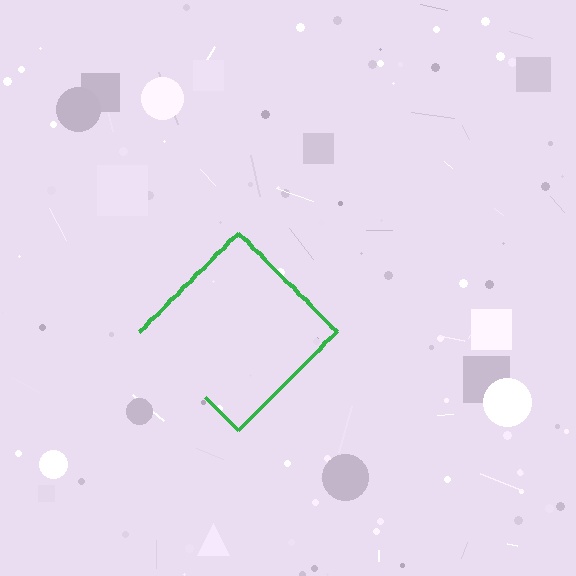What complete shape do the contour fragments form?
The contour fragments form a diamond.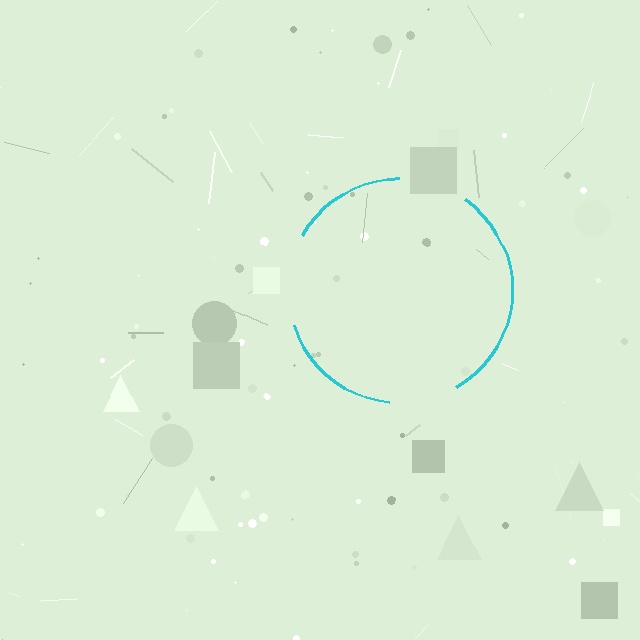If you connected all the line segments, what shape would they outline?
They would outline a circle.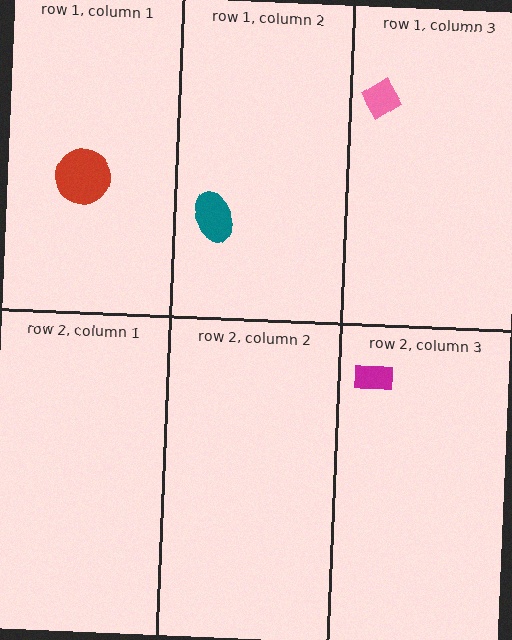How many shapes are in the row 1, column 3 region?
1.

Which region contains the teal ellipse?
The row 1, column 2 region.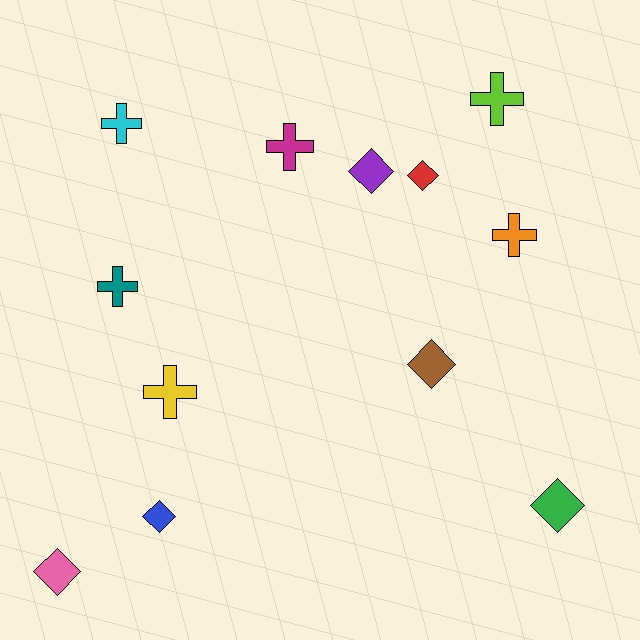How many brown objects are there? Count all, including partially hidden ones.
There is 1 brown object.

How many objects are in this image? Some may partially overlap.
There are 12 objects.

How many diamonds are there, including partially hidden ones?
There are 6 diamonds.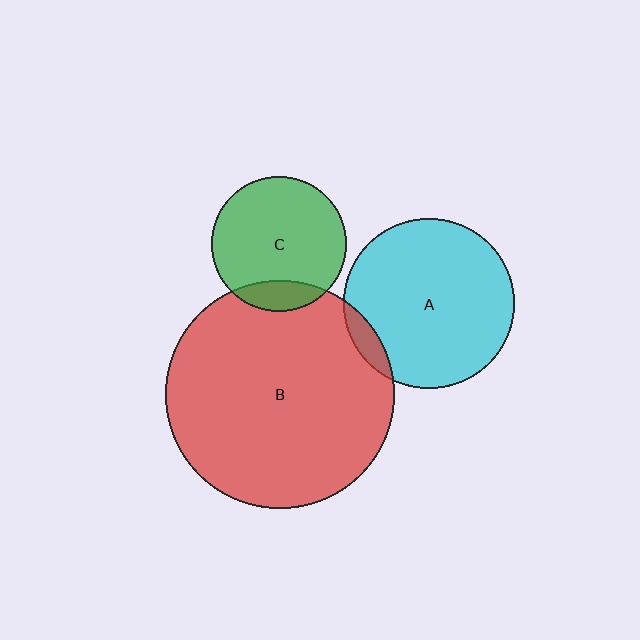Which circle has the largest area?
Circle B (red).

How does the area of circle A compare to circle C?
Approximately 1.6 times.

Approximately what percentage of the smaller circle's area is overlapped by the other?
Approximately 5%.